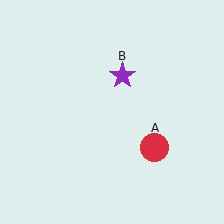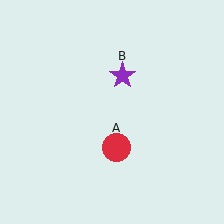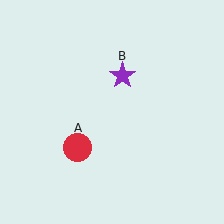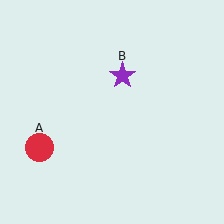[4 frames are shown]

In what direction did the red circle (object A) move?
The red circle (object A) moved left.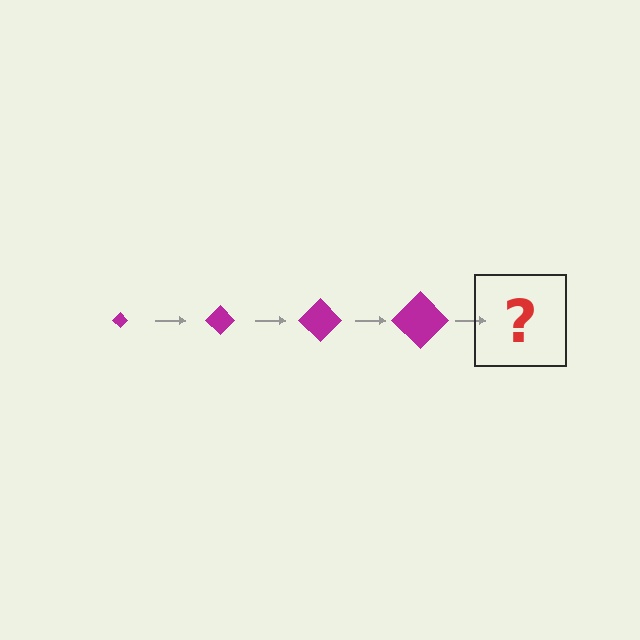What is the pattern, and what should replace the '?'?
The pattern is that the diamond gets progressively larger each step. The '?' should be a magenta diamond, larger than the previous one.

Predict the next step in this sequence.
The next step is a magenta diamond, larger than the previous one.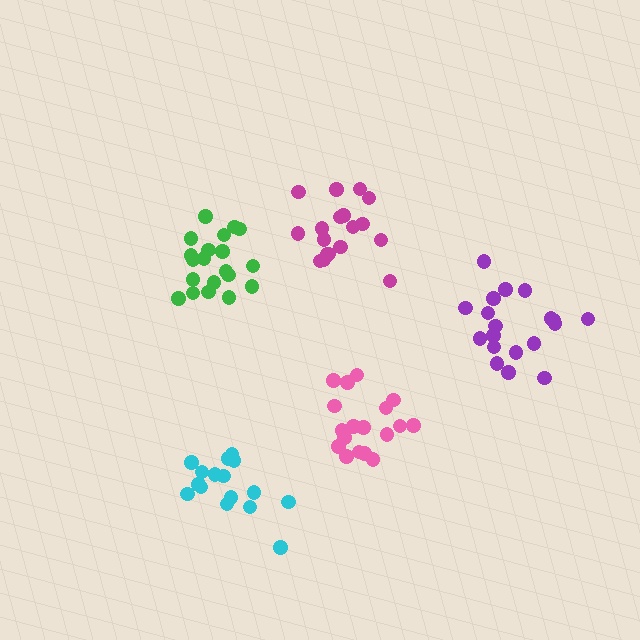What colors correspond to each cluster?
The clusters are colored: magenta, cyan, pink, green, purple.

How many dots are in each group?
Group 1: 18 dots, Group 2: 16 dots, Group 3: 18 dots, Group 4: 20 dots, Group 5: 19 dots (91 total).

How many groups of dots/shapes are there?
There are 5 groups.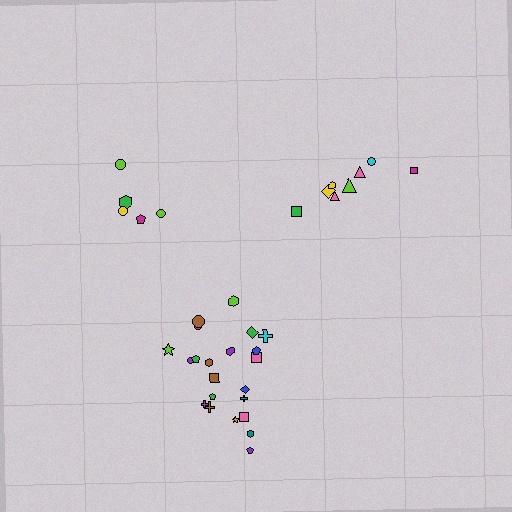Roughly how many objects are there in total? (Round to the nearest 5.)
Roughly 35 objects in total.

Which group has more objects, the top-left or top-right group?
The top-right group.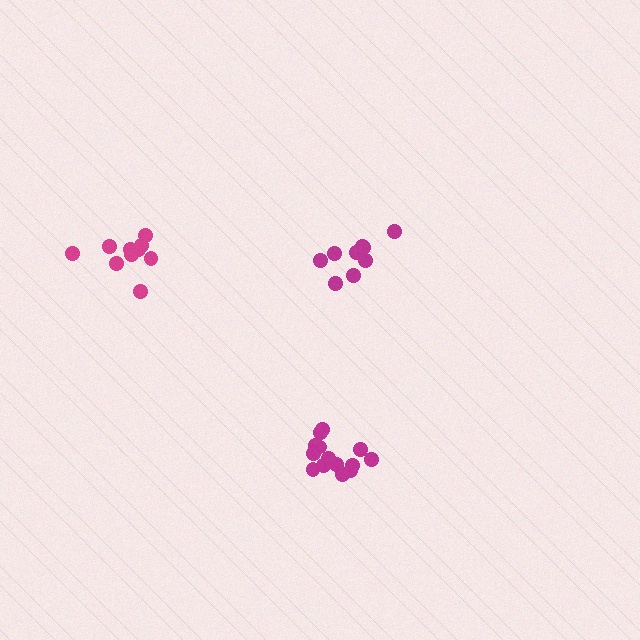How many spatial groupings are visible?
There are 3 spatial groupings.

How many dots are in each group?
Group 1: 14 dots, Group 2: 9 dots, Group 3: 10 dots (33 total).